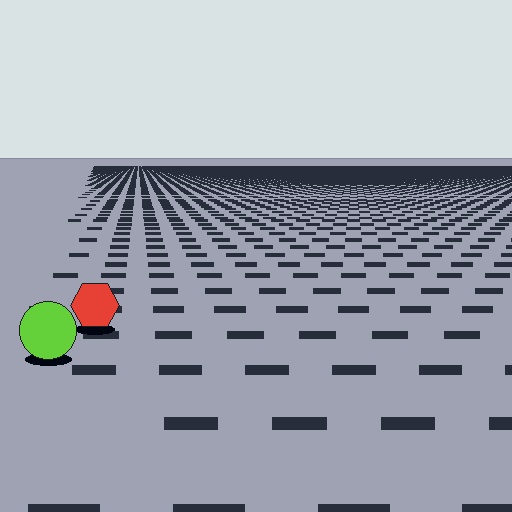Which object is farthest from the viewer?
The red hexagon is farthest from the viewer. It appears smaller and the ground texture around it is denser.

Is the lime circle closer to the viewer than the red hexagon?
Yes. The lime circle is closer — you can tell from the texture gradient: the ground texture is coarser near it.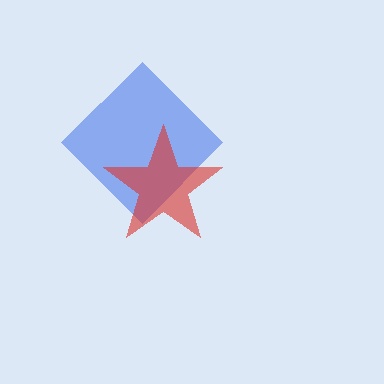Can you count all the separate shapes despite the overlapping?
Yes, there are 2 separate shapes.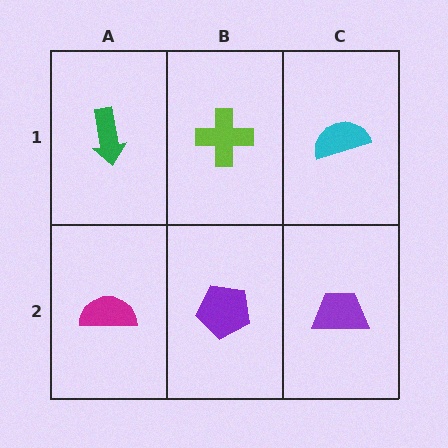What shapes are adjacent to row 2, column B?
A lime cross (row 1, column B), a magenta semicircle (row 2, column A), a purple trapezoid (row 2, column C).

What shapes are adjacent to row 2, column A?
A green arrow (row 1, column A), a purple pentagon (row 2, column B).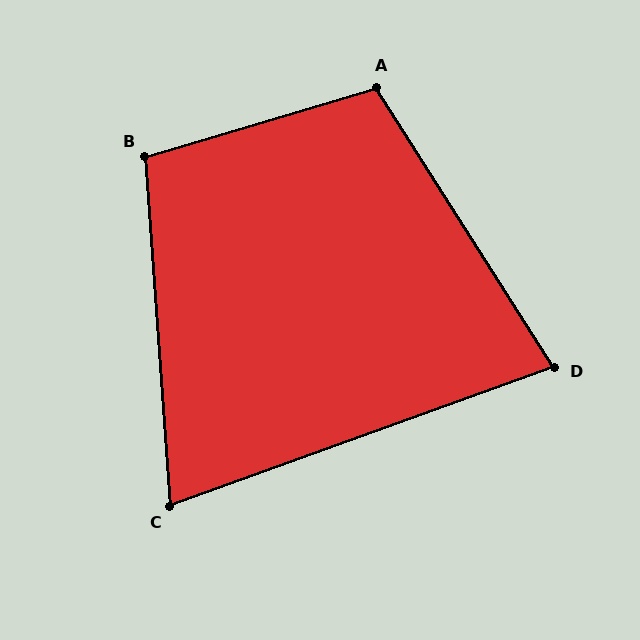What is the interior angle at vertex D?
Approximately 77 degrees (acute).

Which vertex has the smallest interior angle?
C, at approximately 74 degrees.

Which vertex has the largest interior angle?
A, at approximately 106 degrees.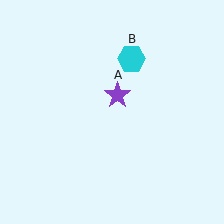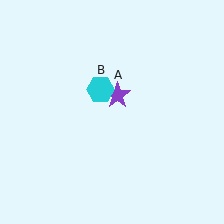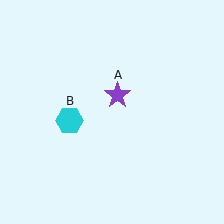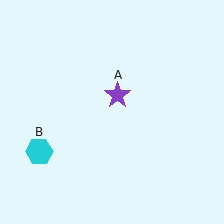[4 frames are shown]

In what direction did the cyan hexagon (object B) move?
The cyan hexagon (object B) moved down and to the left.